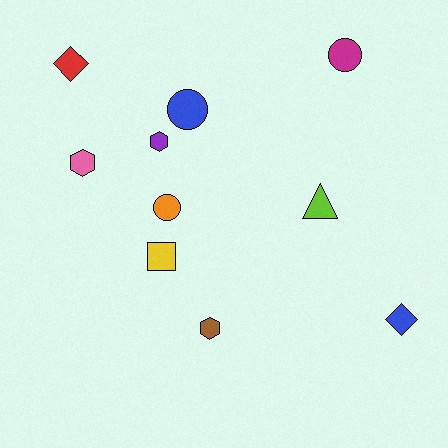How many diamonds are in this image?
There are 2 diamonds.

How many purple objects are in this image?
There is 1 purple object.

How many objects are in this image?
There are 10 objects.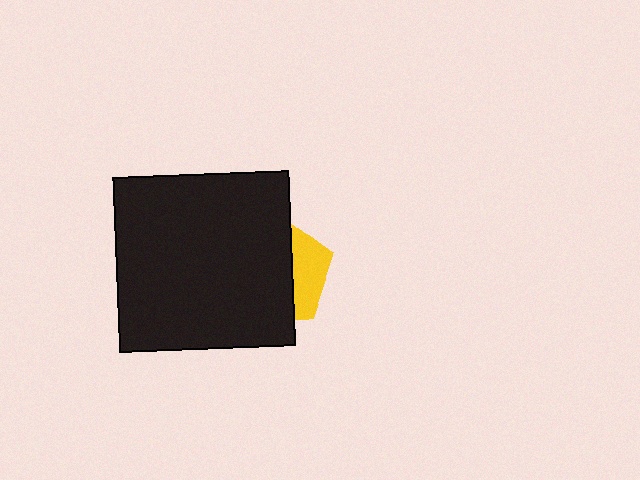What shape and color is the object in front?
The object in front is a black square.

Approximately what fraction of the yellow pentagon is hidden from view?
Roughly 69% of the yellow pentagon is hidden behind the black square.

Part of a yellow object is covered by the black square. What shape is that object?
It is a pentagon.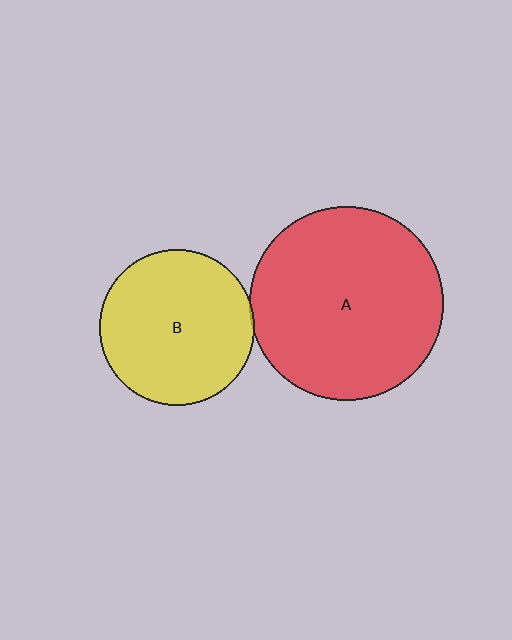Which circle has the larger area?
Circle A (red).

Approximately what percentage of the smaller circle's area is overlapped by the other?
Approximately 5%.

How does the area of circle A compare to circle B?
Approximately 1.6 times.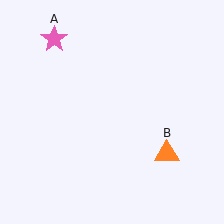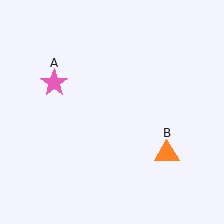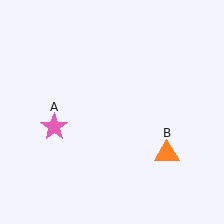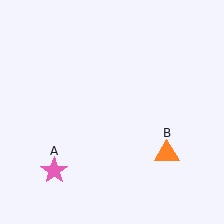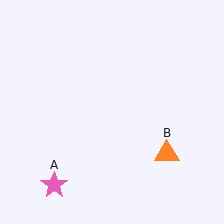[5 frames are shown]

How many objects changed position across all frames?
1 object changed position: pink star (object A).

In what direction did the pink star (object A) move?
The pink star (object A) moved down.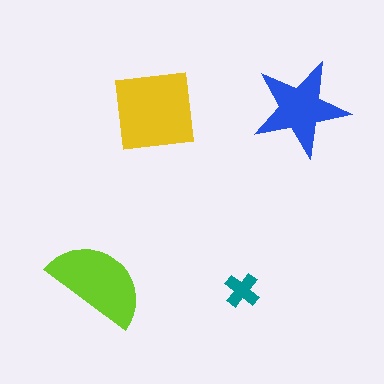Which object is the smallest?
The teal cross.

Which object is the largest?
The yellow square.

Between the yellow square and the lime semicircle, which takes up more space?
The yellow square.